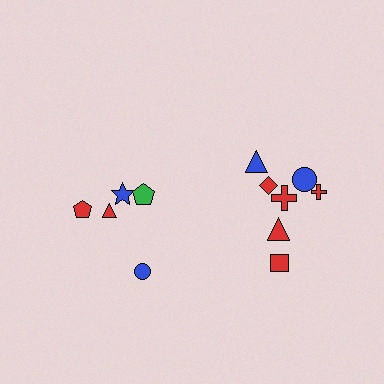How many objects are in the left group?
There are 5 objects.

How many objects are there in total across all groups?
There are 12 objects.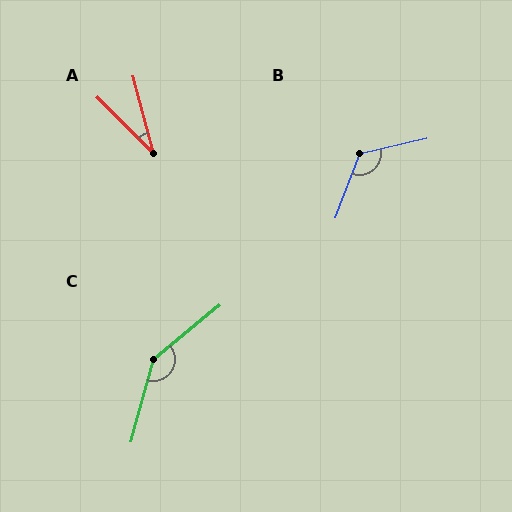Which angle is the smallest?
A, at approximately 30 degrees.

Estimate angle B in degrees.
Approximately 124 degrees.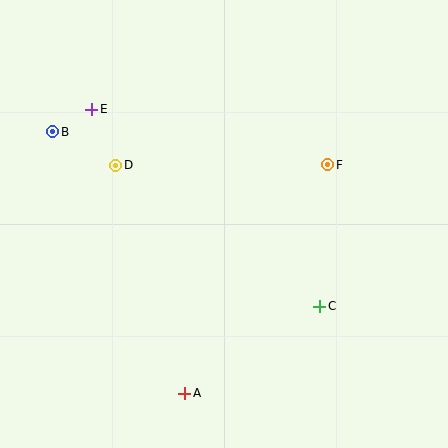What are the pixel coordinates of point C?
Point C is at (320, 306).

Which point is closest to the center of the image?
Point F at (328, 165) is closest to the center.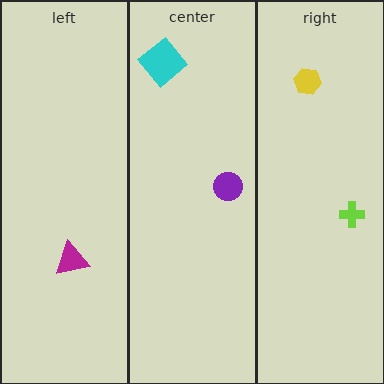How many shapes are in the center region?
2.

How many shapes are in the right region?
2.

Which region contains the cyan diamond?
The center region.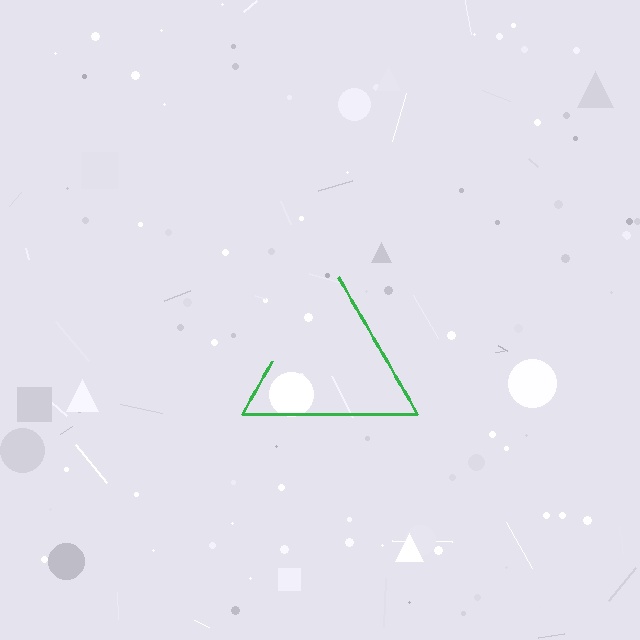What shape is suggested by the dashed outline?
The dashed outline suggests a triangle.